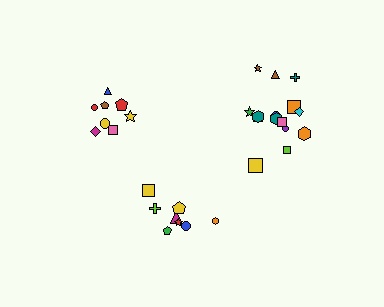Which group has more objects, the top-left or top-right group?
The top-right group.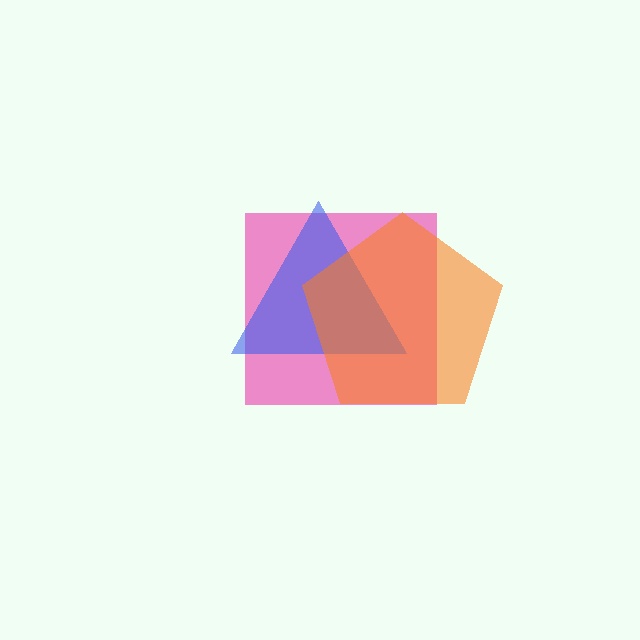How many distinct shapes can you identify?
There are 3 distinct shapes: a pink square, a blue triangle, an orange pentagon.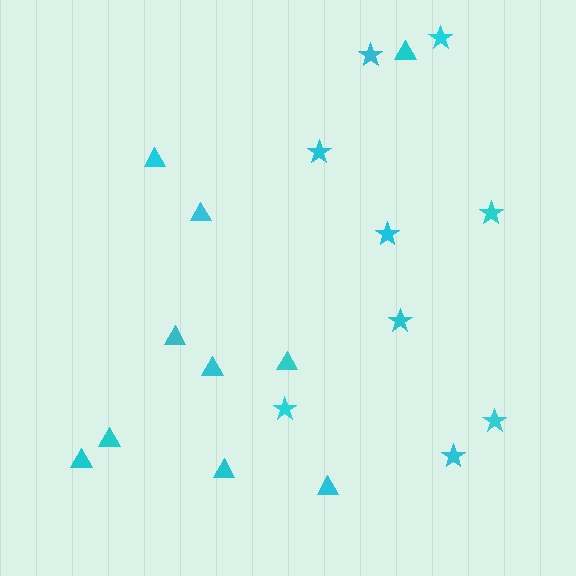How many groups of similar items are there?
There are 2 groups: one group of stars (9) and one group of triangles (10).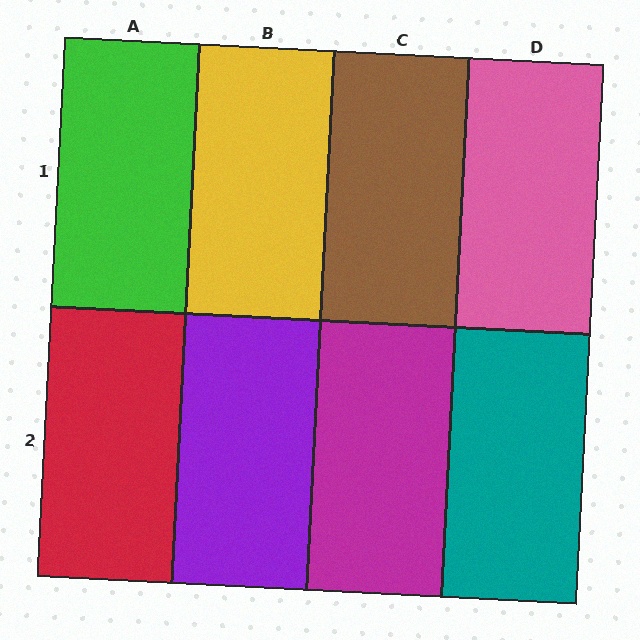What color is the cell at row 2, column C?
Magenta.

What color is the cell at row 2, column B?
Purple.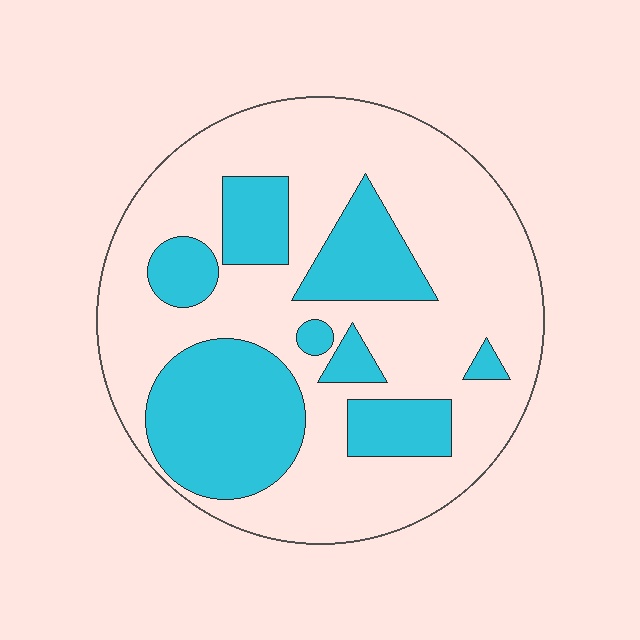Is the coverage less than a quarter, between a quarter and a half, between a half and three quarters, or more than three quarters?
Between a quarter and a half.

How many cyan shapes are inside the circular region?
8.